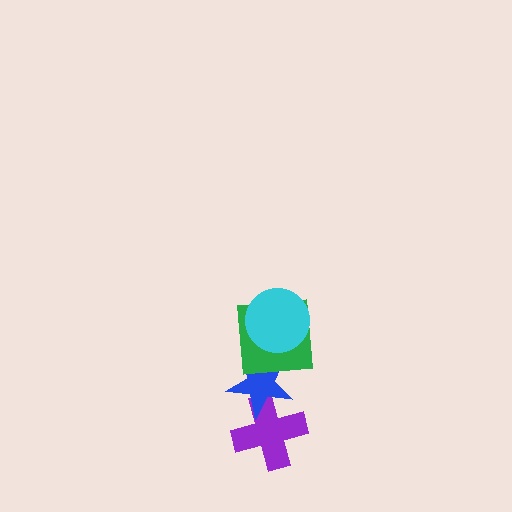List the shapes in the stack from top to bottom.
From top to bottom: the cyan circle, the green square, the blue star, the purple cross.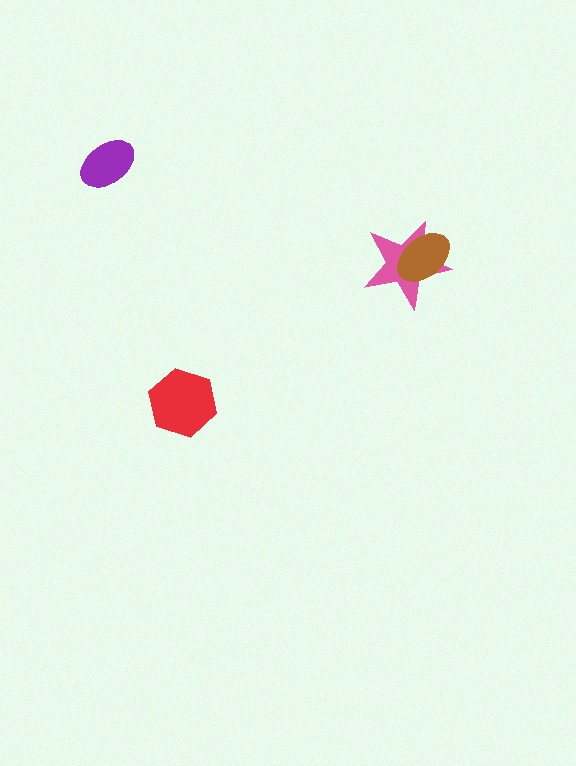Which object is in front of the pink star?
The brown ellipse is in front of the pink star.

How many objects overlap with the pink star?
1 object overlaps with the pink star.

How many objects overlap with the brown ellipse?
1 object overlaps with the brown ellipse.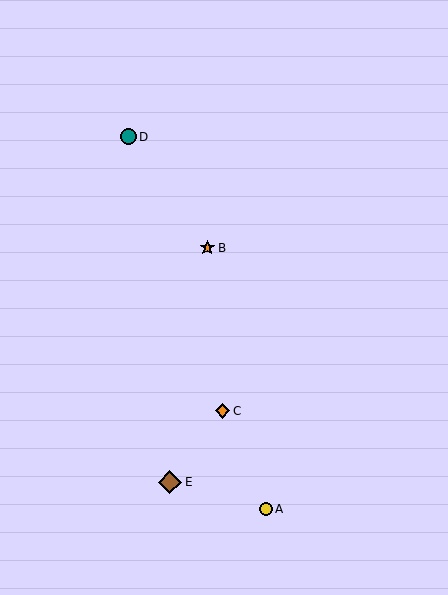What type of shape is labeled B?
Shape B is an orange star.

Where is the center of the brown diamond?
The center of the brown diamond is at (170, 482).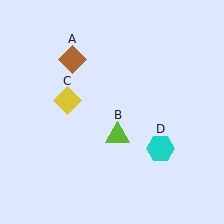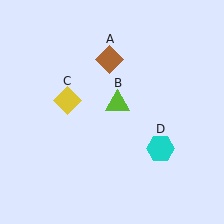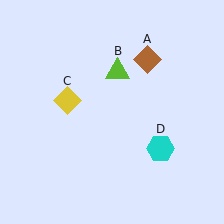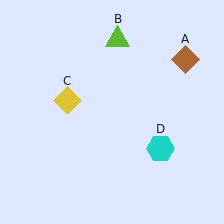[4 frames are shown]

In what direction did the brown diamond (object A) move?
The brown diamond (object A) moved right.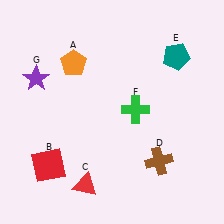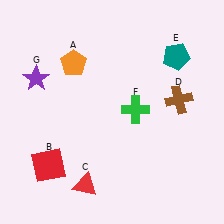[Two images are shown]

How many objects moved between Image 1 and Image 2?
1 object moved between the two images.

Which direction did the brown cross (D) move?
The brown cross (D) moved up.